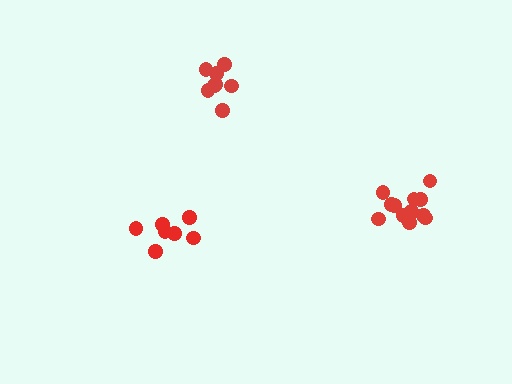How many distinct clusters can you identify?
There are 3 distinct clusters.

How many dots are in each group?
Group 1: 7 dots, Group 2: 8 dots, Group 3: 12 dots (27 total).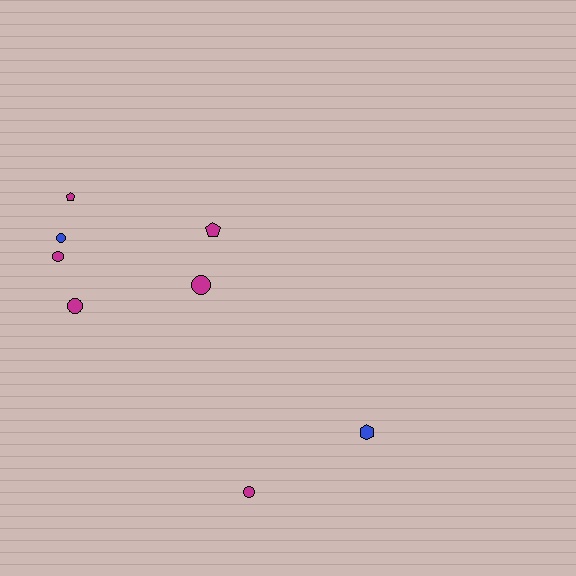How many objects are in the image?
There are 8 objects.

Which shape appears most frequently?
Circle, with 5 objects.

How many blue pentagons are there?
There are no blue pentagons.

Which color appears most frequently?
Magenta, with 6 objects.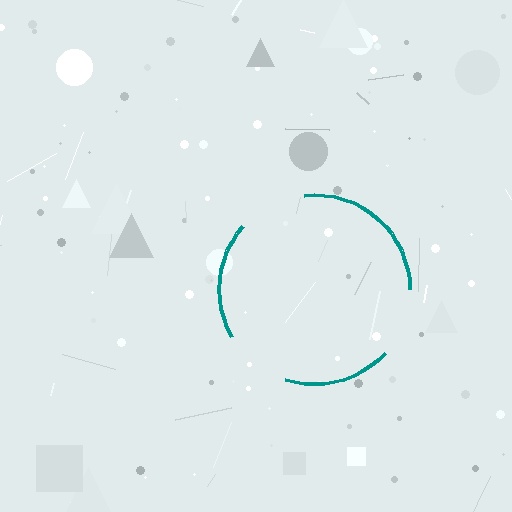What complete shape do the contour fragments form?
The contour fragments form a circle.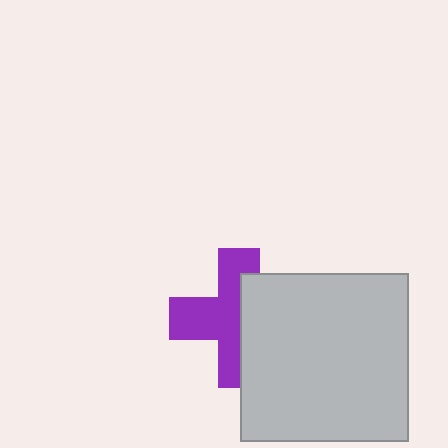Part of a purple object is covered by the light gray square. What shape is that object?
It is a cross.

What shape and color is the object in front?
The object in front is a light gray square.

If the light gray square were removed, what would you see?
You would see the complete purple cross.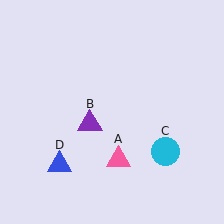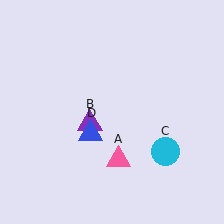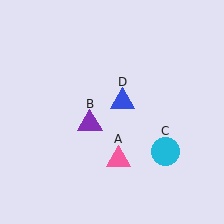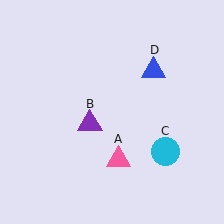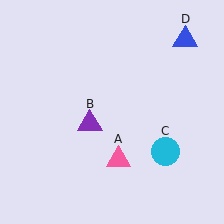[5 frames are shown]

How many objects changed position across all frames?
1 object changed position: blue triangle (object D).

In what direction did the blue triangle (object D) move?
The blue triangle (object D) moved up and to the right.